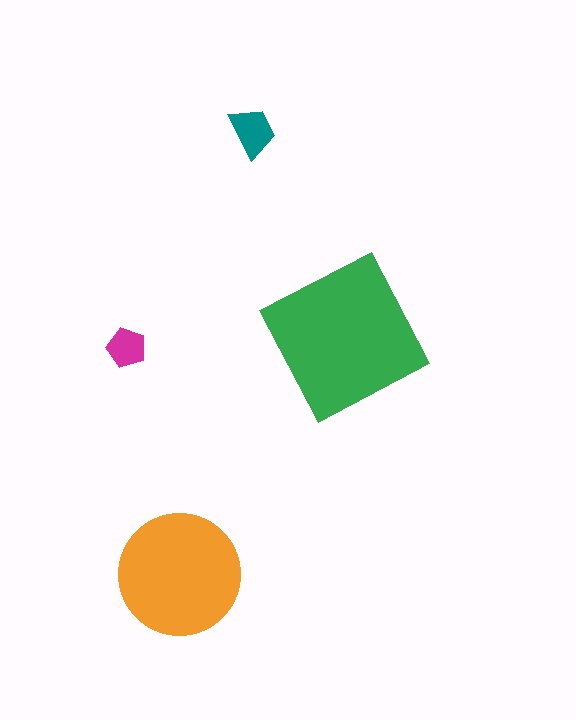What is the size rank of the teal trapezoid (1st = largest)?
3rd.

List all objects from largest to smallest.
The green square, the orange circle, the teal trapezoid, the magenta pentagon.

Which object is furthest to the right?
The green square is rightmost.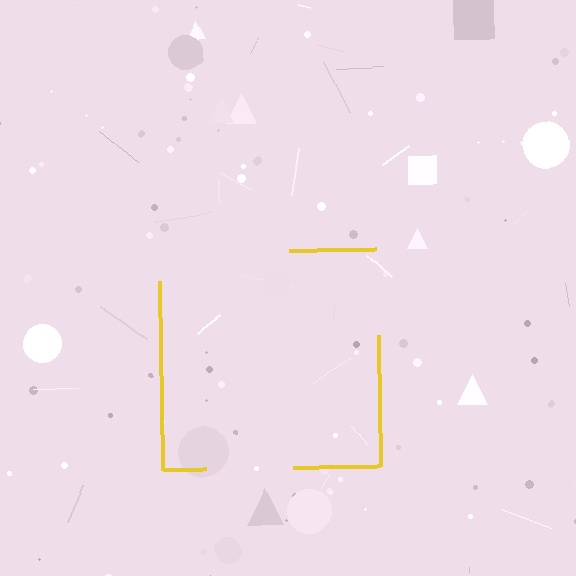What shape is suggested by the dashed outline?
The dashed outline suggests a square.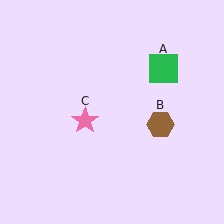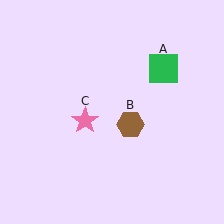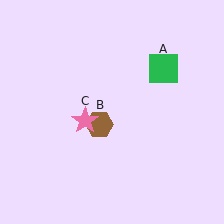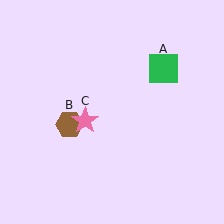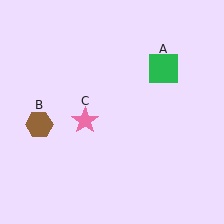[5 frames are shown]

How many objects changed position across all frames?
1 object changed position: brown hexagon (object B).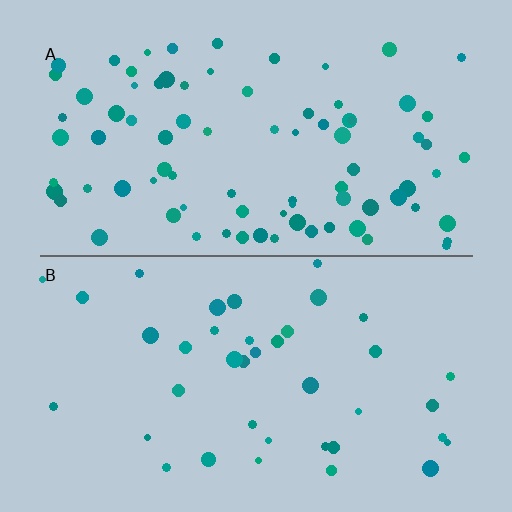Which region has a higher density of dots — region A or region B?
A (the top).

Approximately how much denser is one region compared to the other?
Approximately 2.1× — region A over region B.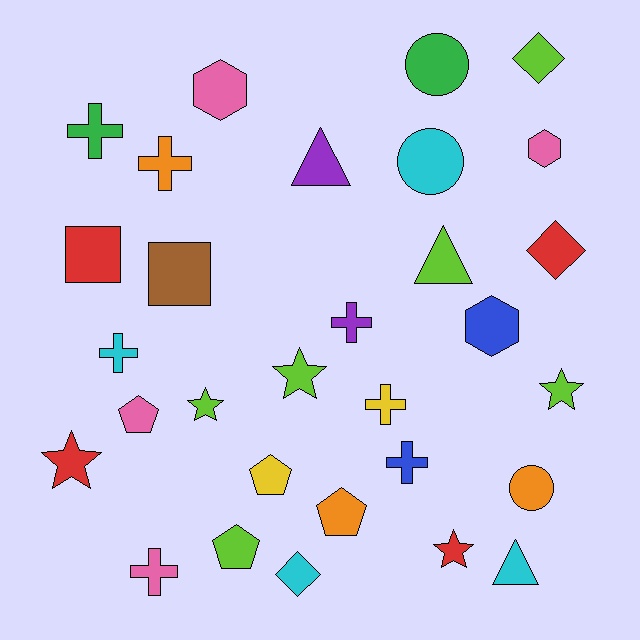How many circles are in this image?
There are 3 circles.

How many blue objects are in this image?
There are 2 blue objects.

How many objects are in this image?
There are 30 objects.